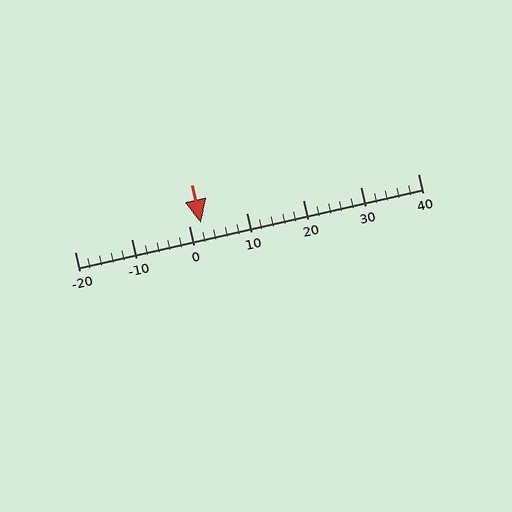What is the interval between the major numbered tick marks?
The major tick marks are spaced 10 units apart.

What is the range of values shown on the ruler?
The ruler shows values from -20 to 40.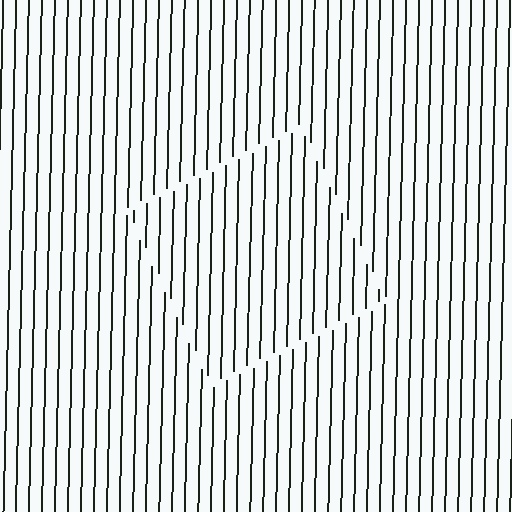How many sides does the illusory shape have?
4 sides — the line-ends trace a square.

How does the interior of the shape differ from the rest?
The interior of the shape contains the same grating, shifted by half a period — the contour is defined by the phase discontinuity where line-ends from the inner and outer gratings abut.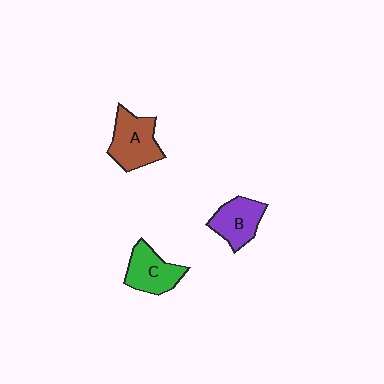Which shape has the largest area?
Shape A (brown).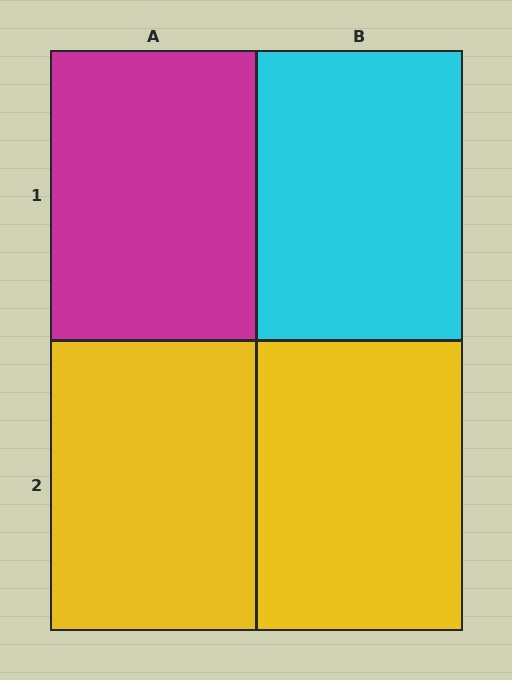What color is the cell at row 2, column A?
Yellow.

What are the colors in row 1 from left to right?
Magenta, cyan.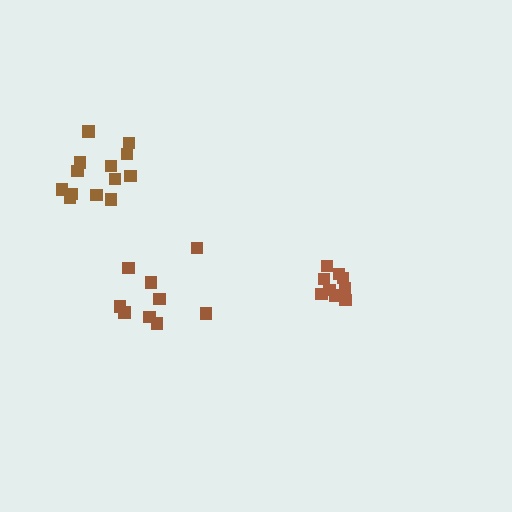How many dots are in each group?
Group 1: 9 dots, Group 2: 9 dots, Group 3: 13 dots (31 total).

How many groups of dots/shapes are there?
There are 3 groups.